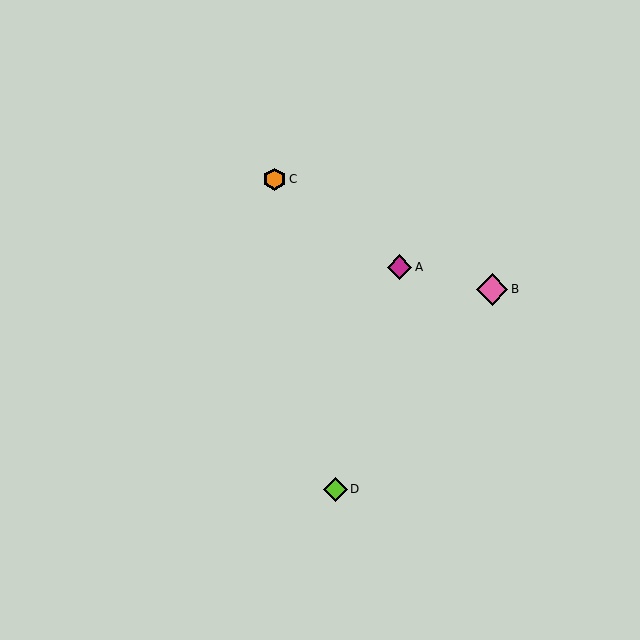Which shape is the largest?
The pink diamond (labeled B) is the largest.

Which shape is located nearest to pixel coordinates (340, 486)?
The lime diamond (labeled D) at (335, 489) is nearest to that location.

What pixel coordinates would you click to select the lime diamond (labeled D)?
Click at (335, 489) to select the lime diamond D.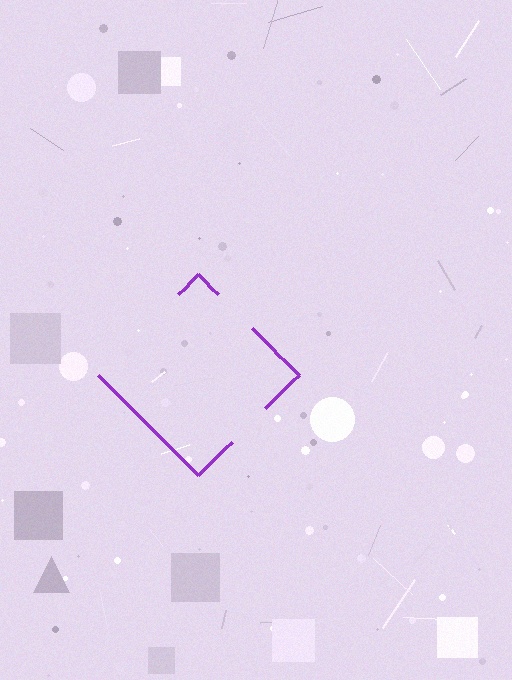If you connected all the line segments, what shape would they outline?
They would outline a diamond.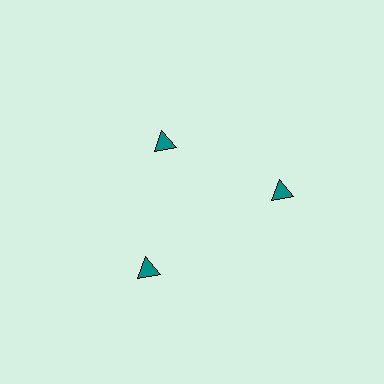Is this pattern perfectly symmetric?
No. The 3 teal triangles are arranged in a ring, but one element near the 11 o'clock position is pulled inward toward the center, breaking the 3-fold rotational symmetry.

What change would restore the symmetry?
The symmetry would be restored by moving it outward, back onto the ring so that all 3 triangles sit at equal angles and equal distance from the center.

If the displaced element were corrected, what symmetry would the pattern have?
It would have 3-fold rotational symmetry — the pattern would map onto itself every 120 degrees.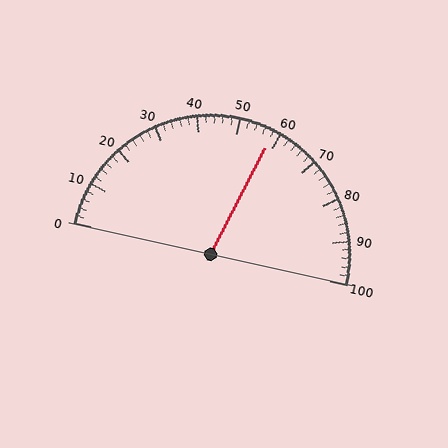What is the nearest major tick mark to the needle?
The nearest major tick mark is 60.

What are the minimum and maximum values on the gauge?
The gauge ranges from 0 to 100.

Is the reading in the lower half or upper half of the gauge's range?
The reading is in the upper half of the range (0 to 100).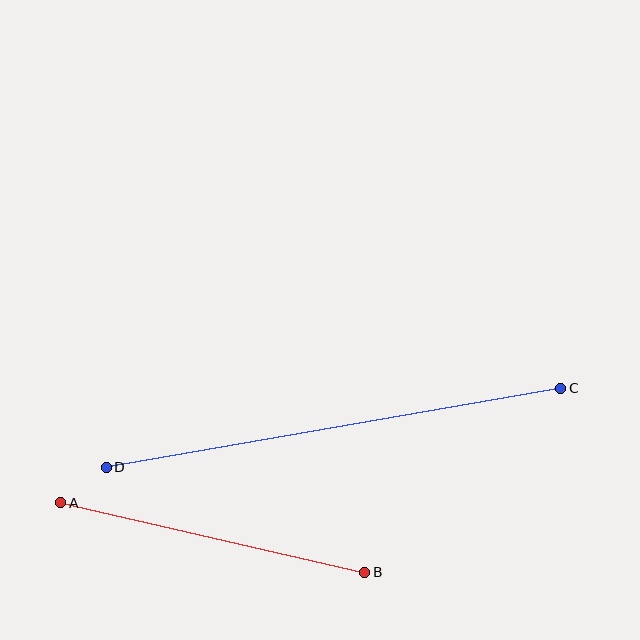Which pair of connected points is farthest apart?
Points C and D are farthest apart.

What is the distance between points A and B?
The distance is approximately 312 pixels.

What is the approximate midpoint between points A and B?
The midpoint is at approximately (213, 538) pixels.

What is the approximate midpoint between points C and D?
The midpoint is at approximately (333, 428) pixels.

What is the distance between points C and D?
The distance is approximately 461 pixels.